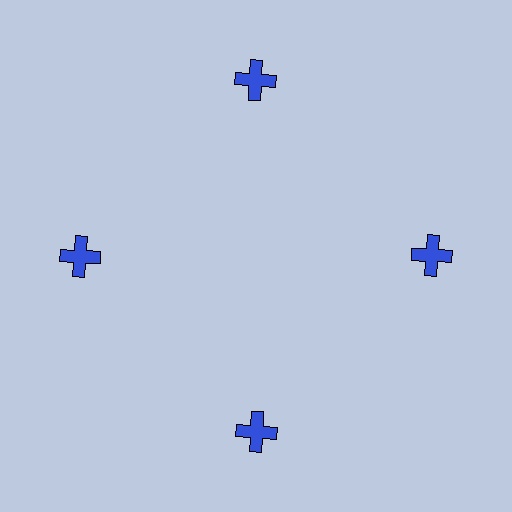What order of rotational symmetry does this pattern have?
This pattern has 4-fold rotational symmetry.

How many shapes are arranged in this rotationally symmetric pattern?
There are 4 shapes, arranged in 4 groups of 1.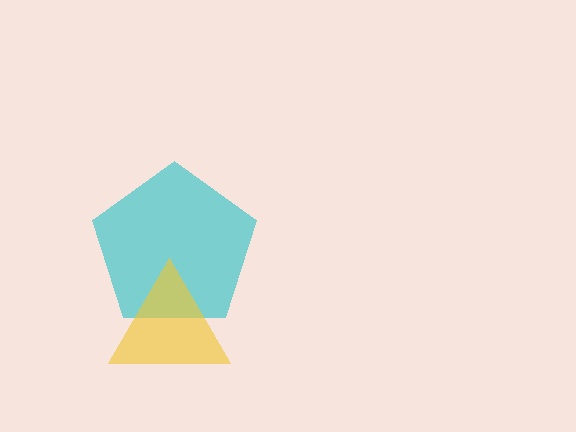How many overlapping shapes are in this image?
There are 2 overlapping shapes in the image.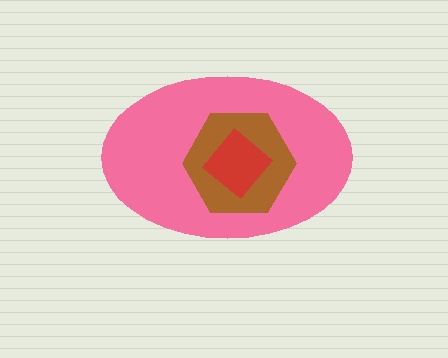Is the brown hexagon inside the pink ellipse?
Yes.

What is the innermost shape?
The red diamond.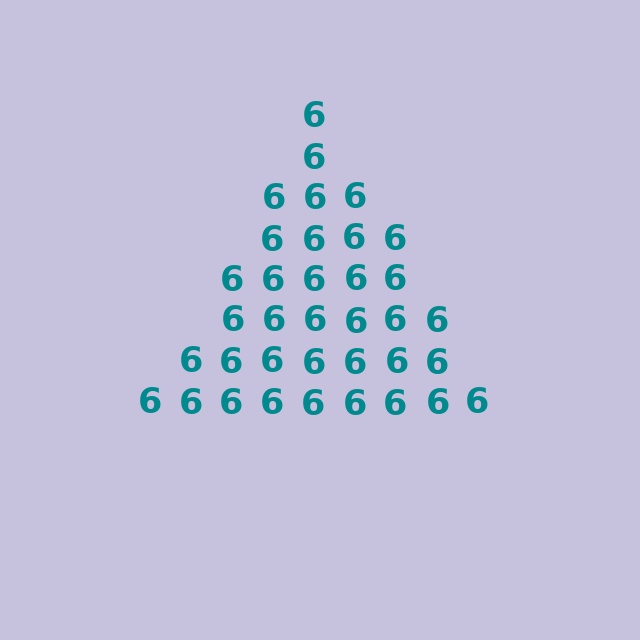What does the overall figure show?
The overall figure shows a triangle.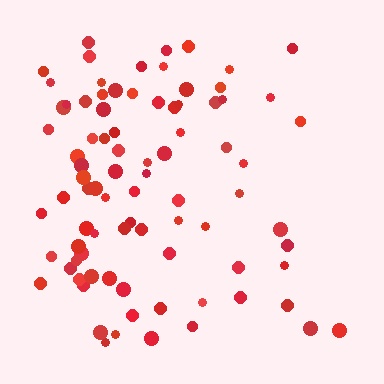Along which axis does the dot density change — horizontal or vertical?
Horizontal.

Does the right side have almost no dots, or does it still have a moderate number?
Still a moderate number, just noticeably fewer than the left.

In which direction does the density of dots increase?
From right to left, with the left side densest.